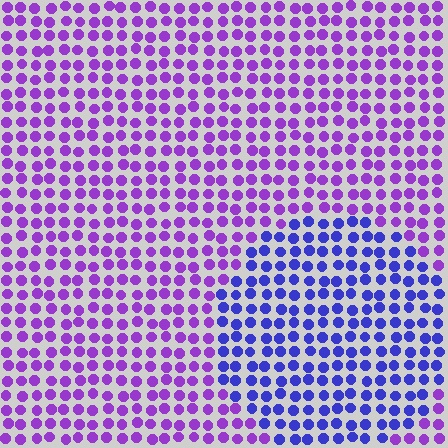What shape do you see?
I see a circle.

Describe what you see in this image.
The image is filled with small purple elements in a uniform arrangement. A circle-shaped region is visible where the elements are tinted to a slightly different hue, forming a subtle color boundary.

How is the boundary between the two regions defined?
The boundary is defined purely by a slight shift in hue (about 39 degrees). Spacing, size, and orientation are identical on both sides.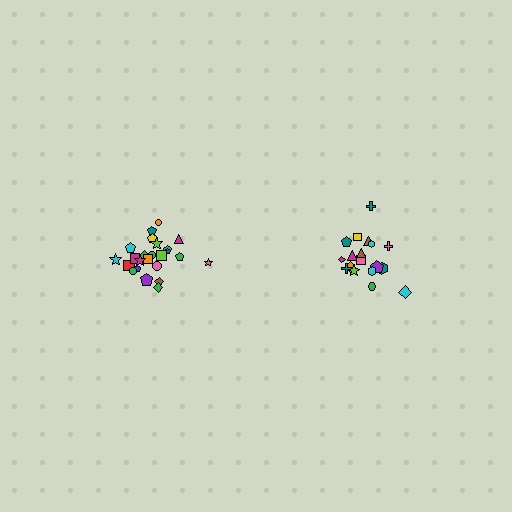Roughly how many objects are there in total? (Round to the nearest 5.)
Roughly 45 objects in total.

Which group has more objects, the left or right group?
The left group.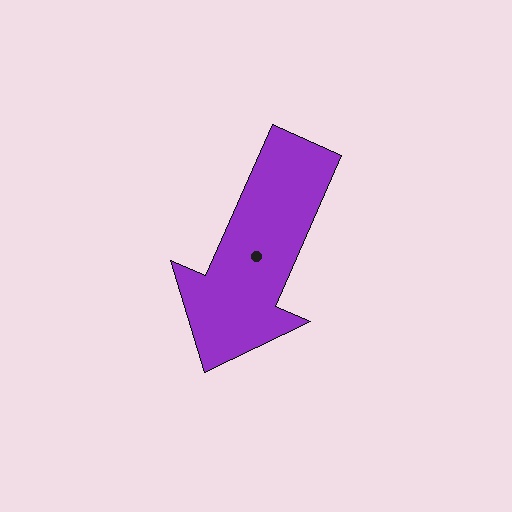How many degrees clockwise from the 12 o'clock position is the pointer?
Approximately 204 degrees.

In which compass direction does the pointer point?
Southwest.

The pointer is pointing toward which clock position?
Roughly 7 o'clock.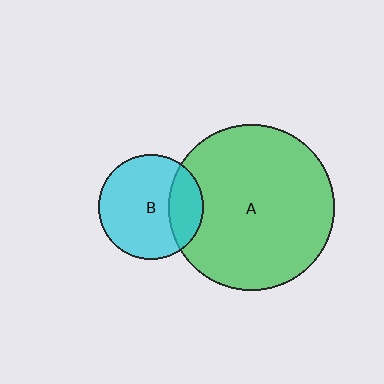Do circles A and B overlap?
Yes.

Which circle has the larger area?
Circle A (green).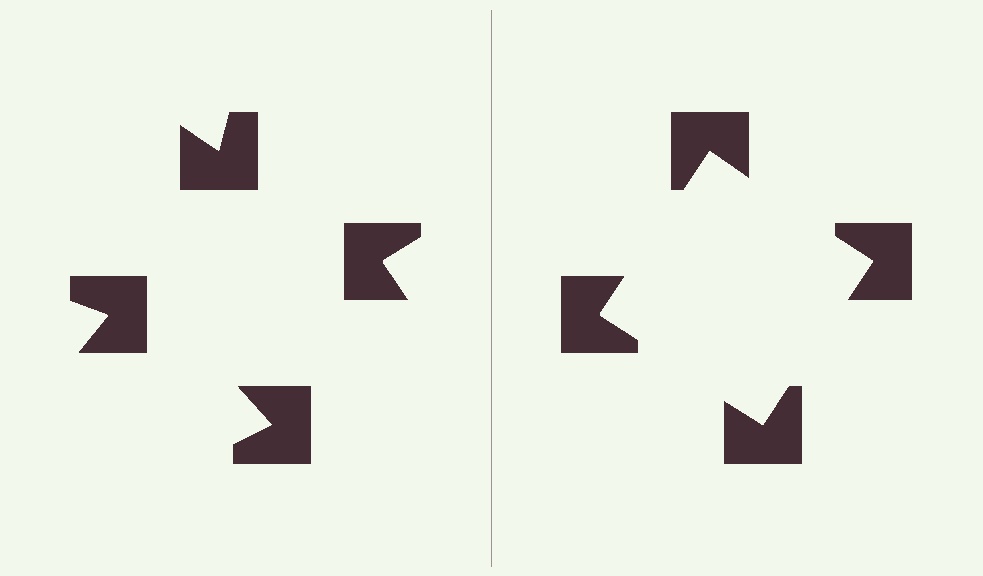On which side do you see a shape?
An illusory square appears on the right side. On the left side the wedge cuts are rotated, so no coherent shape forms.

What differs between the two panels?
The notched squares are positioned identically on both sides; only the wedge orientations differ. On the right they align to a square; on the left they are misaligned.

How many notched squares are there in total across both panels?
8 — 4 on each side.